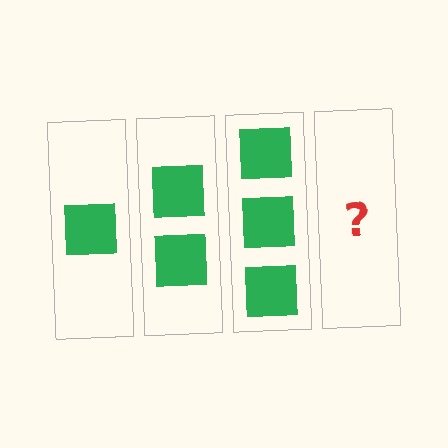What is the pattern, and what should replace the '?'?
The pattern is that each step adds one more square. The '?' should be 4 squares.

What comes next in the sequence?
The next element should be 4 squares.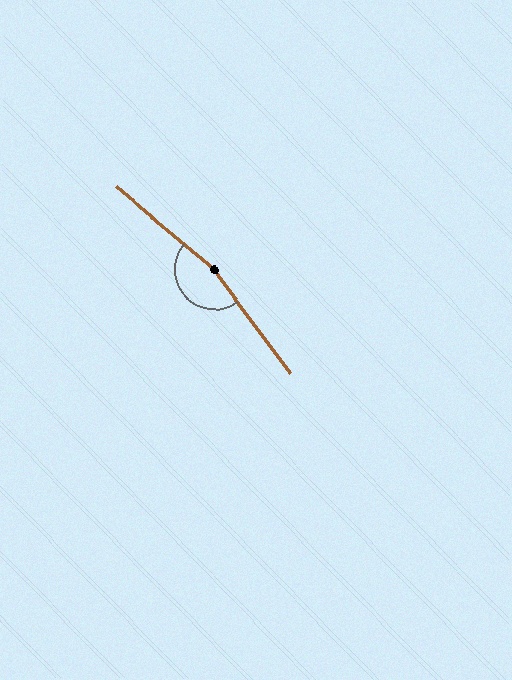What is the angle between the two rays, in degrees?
Approximately 166 degrees.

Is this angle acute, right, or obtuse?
It is obtuse.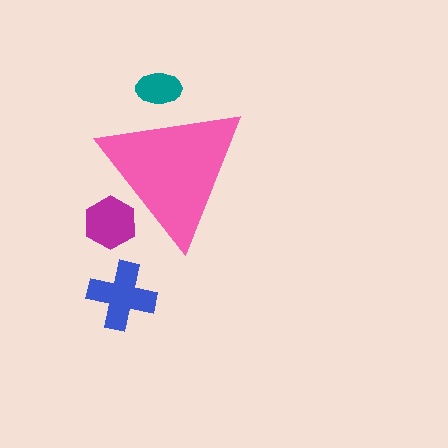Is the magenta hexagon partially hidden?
Yes, the magenta hexagon is partially hidden behind the pink triangle.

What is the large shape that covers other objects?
A pink triangle.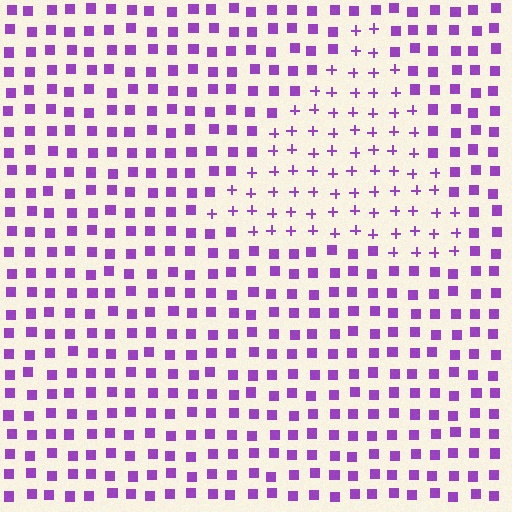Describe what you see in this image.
The image is filled with small purple elements arranged in a uniform grid. A triangle-shaped region contains plus signs, while the surrounding area contains squares. The boundary is defined purely by the change in element shape.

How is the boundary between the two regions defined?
The boundary is defined by a change in element shape: plus signs inside vs. squares outside. All elements share the same color and spacing.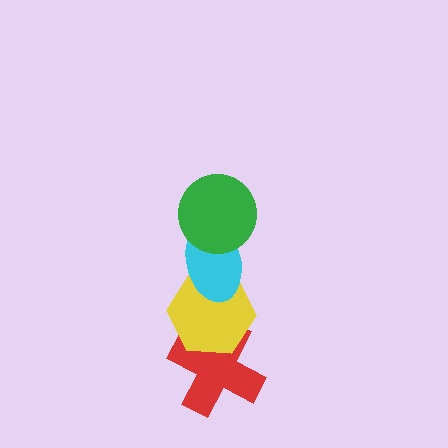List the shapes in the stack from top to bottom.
From top to bottom: the green circle, the cyan ellipse, the yellow hexagon, the red cross.